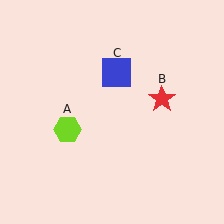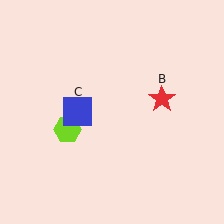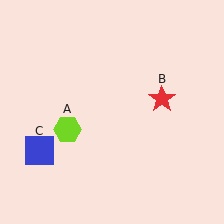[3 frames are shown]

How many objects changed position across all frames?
1 object changed position: blue square (object C).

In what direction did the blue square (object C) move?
The blue square (object C) moved down and to the left.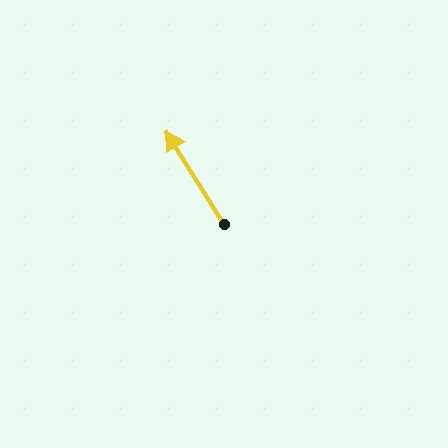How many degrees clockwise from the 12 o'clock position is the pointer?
Approximately 328 degrees.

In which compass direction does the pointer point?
Northwest.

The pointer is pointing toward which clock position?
Roughly 11 o'clock.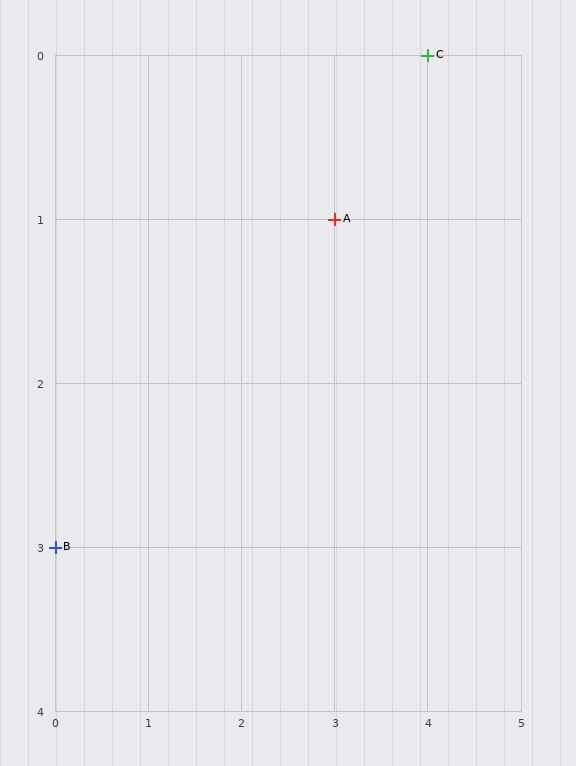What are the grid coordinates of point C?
Point C is at grid coordinates (4, 0).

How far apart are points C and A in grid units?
Points C and A are 1 column and 1 row apart (about 1.4 grid units diagonally).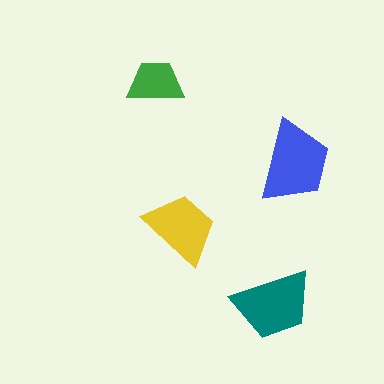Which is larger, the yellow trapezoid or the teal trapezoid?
The teal one.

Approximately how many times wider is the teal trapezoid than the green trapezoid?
About 1.5 times wider.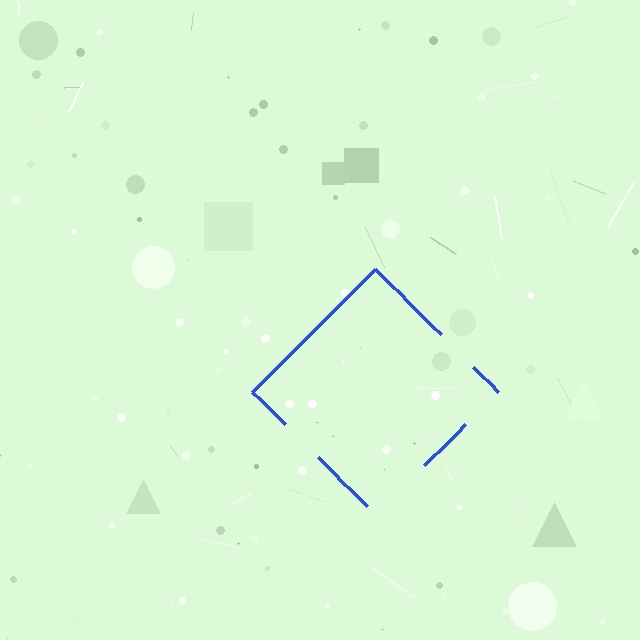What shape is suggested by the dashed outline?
The dashed outline suggests a diamond.